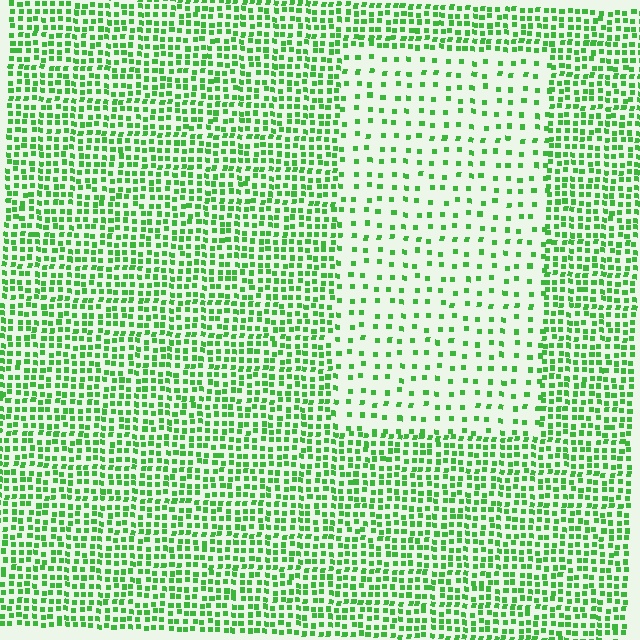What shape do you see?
I see a rectangle.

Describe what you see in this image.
The image contains small green elements arranged at two different densities. A rectangle-shaped region is visible where the elements are less densely packed than the surrounding area.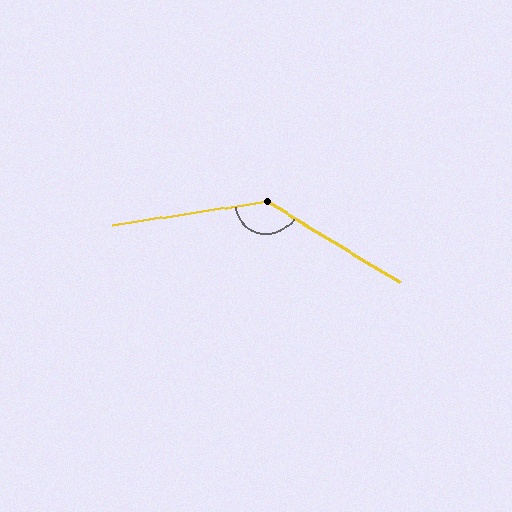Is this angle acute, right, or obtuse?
It is obtuse.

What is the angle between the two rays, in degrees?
Approximately 140 degrees.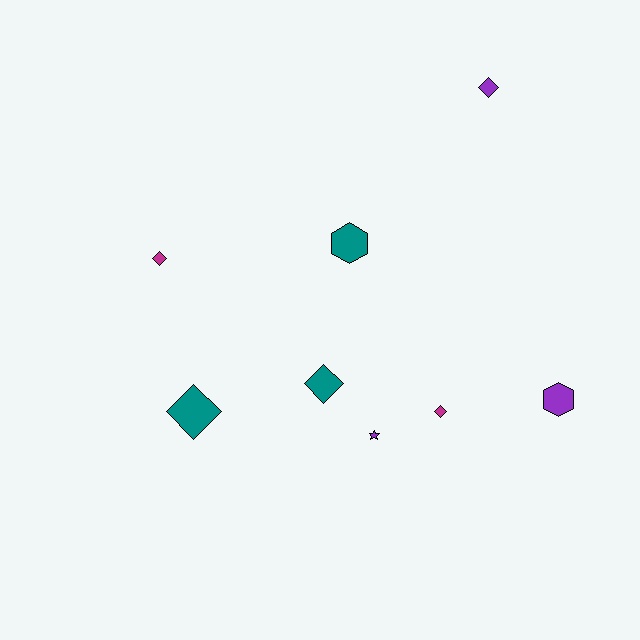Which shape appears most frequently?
Diamond, with 5 objects.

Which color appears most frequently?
Teal, with 3 objects.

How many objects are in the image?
There are 8 objects.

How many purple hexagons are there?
There is 1 purple hexagon.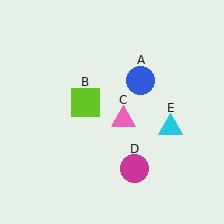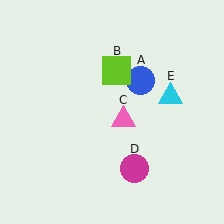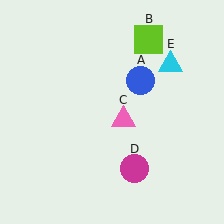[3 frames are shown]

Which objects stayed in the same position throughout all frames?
Blue circle (object A) and pink triangle (object C) and magenta circle (object D) remained stationary.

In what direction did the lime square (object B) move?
The lime square (object B) moved up and to the right.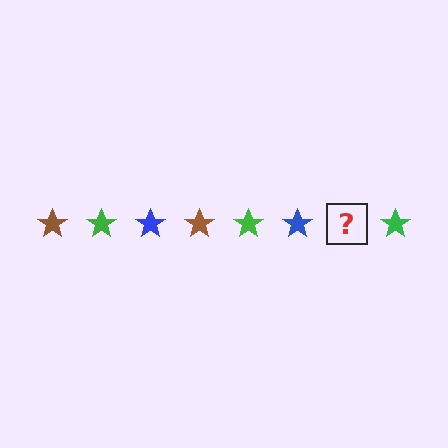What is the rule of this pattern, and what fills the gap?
The rule is that the pattern cycles through brown, green, blue stars. The gap should be filled with a brown star.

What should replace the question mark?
The question mark should be replaced with a brown star.